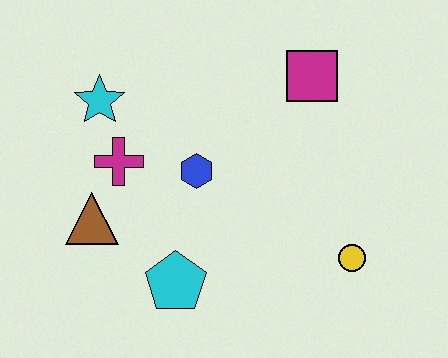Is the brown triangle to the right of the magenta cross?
No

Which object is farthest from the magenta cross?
The yellow circle is farthest from the magenta cross.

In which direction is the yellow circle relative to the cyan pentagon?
The yellow circle is to the right of the cyan pentagon.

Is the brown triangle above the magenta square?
No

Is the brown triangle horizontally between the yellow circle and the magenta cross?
No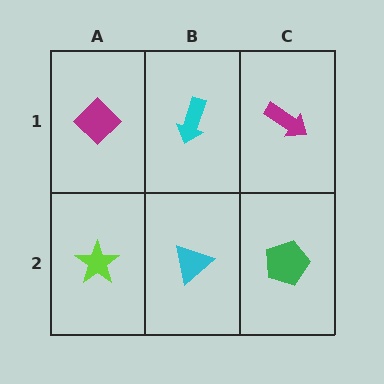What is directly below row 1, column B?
A cyan triangle.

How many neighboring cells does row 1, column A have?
2.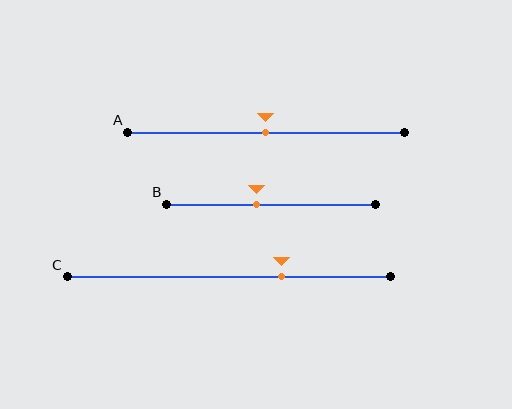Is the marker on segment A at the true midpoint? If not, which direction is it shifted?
Yes, the marker on segment A is at the true midpoint.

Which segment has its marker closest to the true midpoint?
Segment A has its marker closest to the true midpoint.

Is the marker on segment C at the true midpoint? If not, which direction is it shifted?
No, the marker on segment C is shifted to the right by about 16% of the segment length.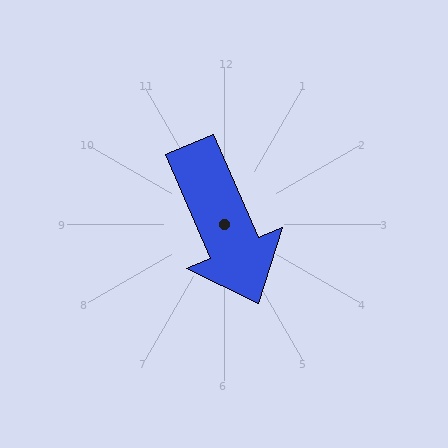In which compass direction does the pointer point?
Southeast.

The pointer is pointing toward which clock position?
Roughly 5 o'clock.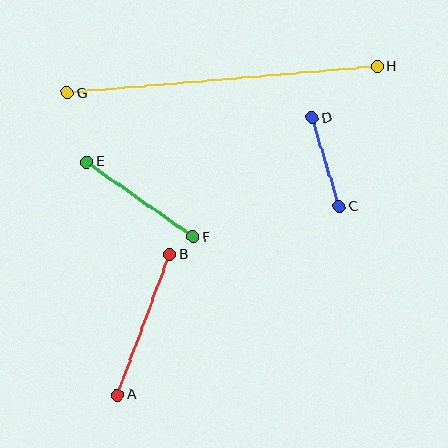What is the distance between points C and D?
The distance is approximately 93 pixels.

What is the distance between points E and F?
The distance is approximately 130 pixels.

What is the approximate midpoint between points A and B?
The midpoint is at approximately (144, 325) pixels.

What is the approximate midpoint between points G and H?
The midpoint is at approximately (222, 80) pixels.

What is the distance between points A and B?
The distance is approximately 150 pixels.